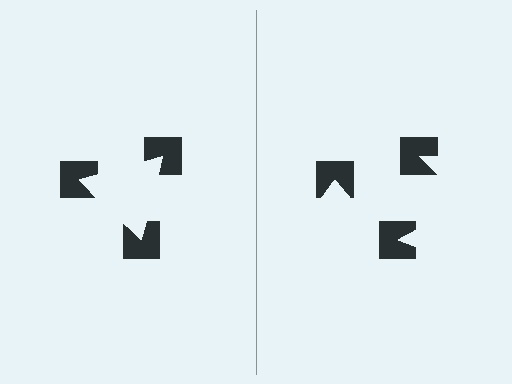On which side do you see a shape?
An illusory triangle appears on the left side. On the right side the wedge cuts are rotated, so no coherent shape forms.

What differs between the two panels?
The notched squares are positioned identically on both sides; only the wedge orientations differ. On the left they align to a triangle; on the right they are misaligned.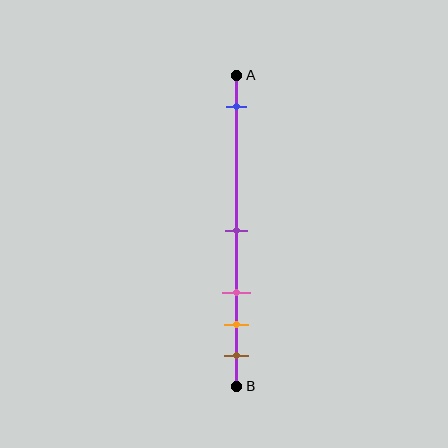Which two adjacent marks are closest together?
The orange and brown marks are the closest adjacent pair.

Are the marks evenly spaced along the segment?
No, the marks are not evenly spaced.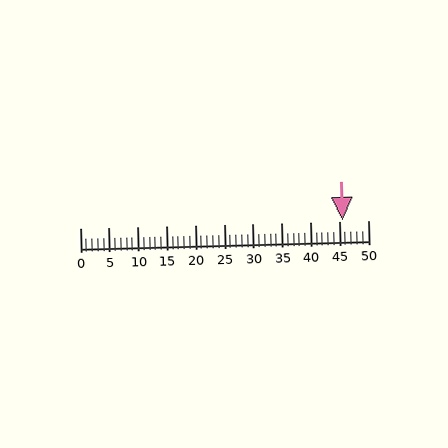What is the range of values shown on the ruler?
The ruler shows values from 0 to 50.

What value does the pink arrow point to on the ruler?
The pink arrow points to approximately 46.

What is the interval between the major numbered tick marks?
The major tick marks are spaced 5 units apart.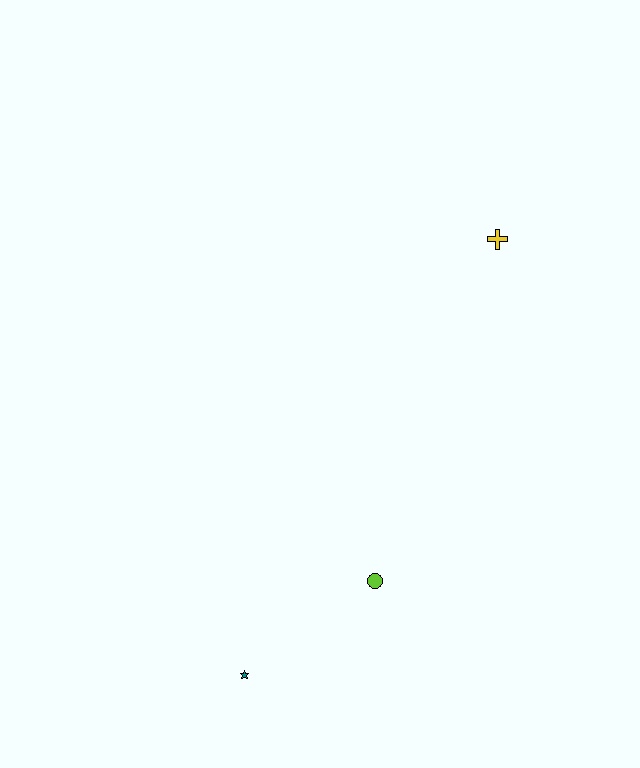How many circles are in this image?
There is 1 circle.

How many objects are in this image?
There are 3 objects.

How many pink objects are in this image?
There are no pink objects.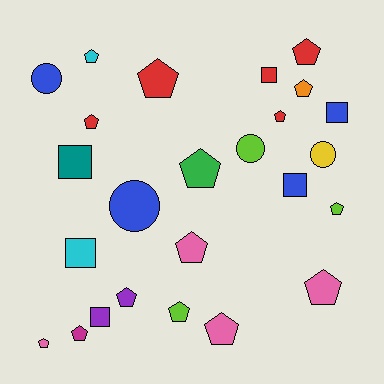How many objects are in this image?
There are 25 objects.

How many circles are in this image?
There are 4 circles.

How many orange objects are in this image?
There is 1 orange object.